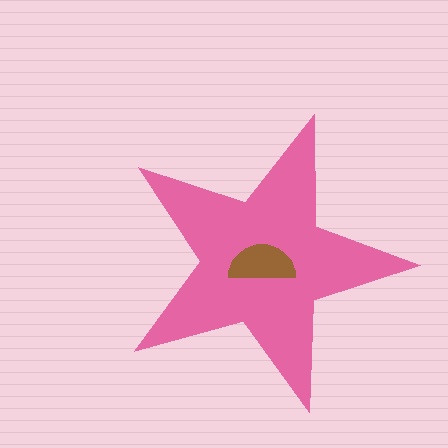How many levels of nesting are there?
2.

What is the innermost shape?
The brown semicircle.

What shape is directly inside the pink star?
The brown semicircle.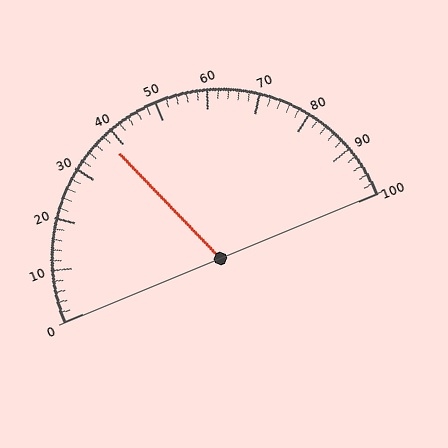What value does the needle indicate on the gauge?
The needle indicates approximately 38.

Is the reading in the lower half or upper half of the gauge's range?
The reading is in the lower half of the range (0 to 100).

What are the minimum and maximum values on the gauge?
The gauge ranges from 0 to 100.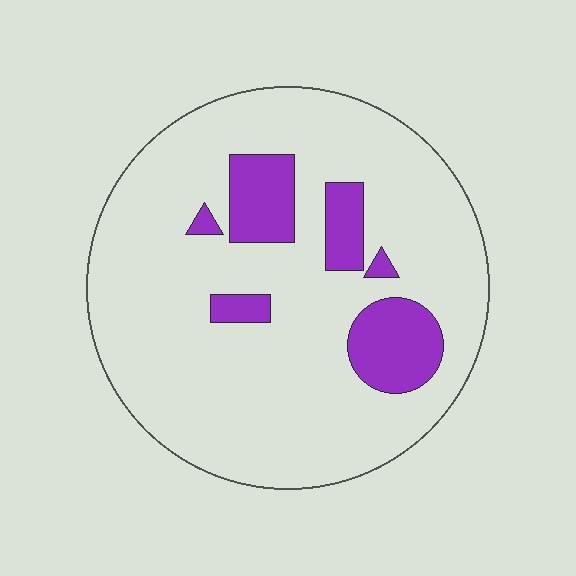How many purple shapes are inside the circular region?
6.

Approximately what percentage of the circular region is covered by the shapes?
Approximately 15%.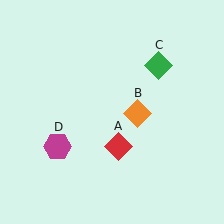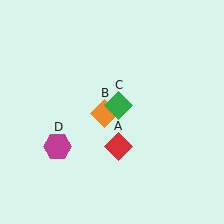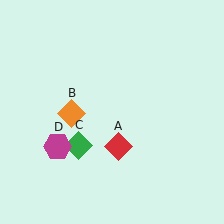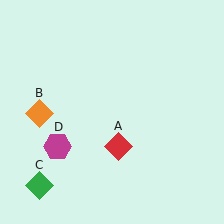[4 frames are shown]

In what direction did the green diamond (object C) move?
The green diamond (object C) moved down and to the left.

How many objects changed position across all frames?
2 objects changed position: orange diamond (object B), green diamond (object C).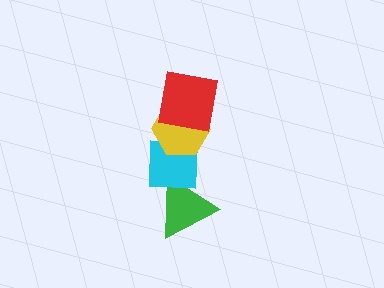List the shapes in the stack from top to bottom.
From top to bottom: the red square, the yellow hexagon, the cyan square, the green triangle.